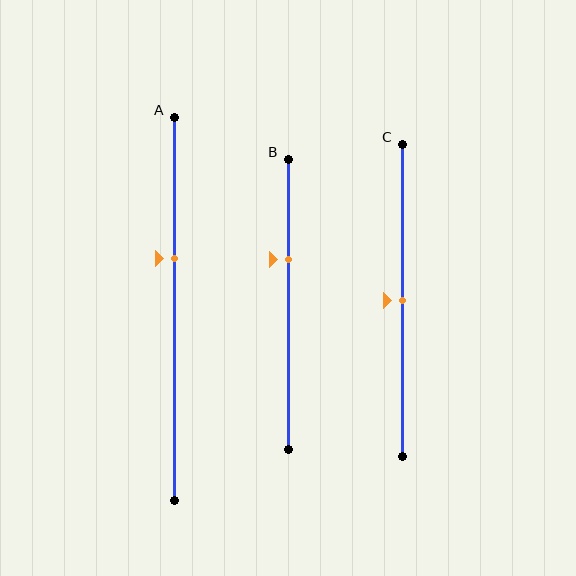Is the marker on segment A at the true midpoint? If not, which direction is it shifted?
No, the marker on segment A is shifted upward by about 13% of the segment length.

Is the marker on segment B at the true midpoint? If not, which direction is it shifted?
No, the marker on segment B is shifted upward by about 15% of the segment length.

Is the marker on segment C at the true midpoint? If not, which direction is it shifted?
Yes, the marker on segment C is at the true midpoint.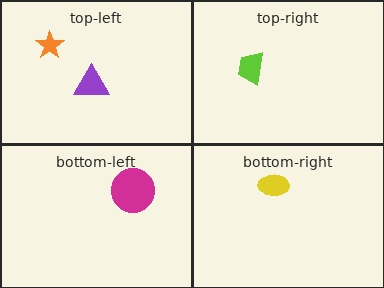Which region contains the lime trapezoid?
The top-right region.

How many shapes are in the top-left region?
2.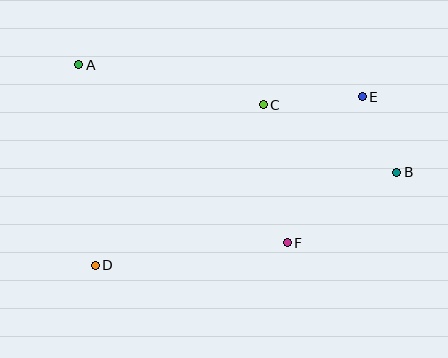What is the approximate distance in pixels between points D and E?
The distance between D and E is approximately 316 pixels.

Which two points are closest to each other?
Points B and E are closest to each other.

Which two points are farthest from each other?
Points A and B are farthest from each other.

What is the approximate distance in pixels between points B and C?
The distance between B and C is approximately 149 pixels.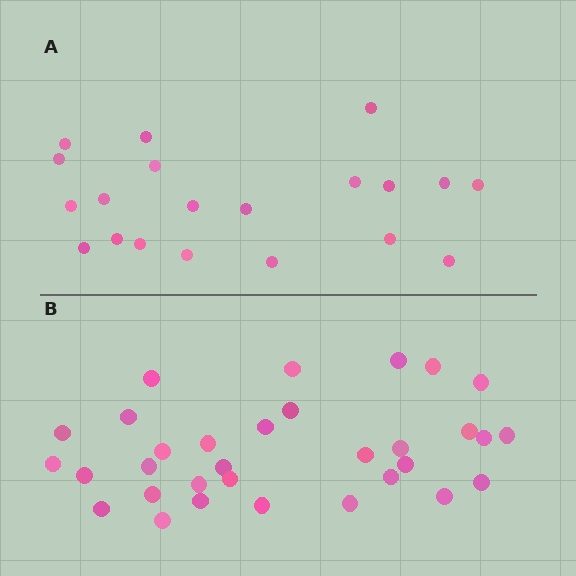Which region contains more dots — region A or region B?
Region B (the bottom region) has more dots.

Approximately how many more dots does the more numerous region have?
Region B has roughly 12 or so more dots than region A.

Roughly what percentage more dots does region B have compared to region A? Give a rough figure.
About 60% more.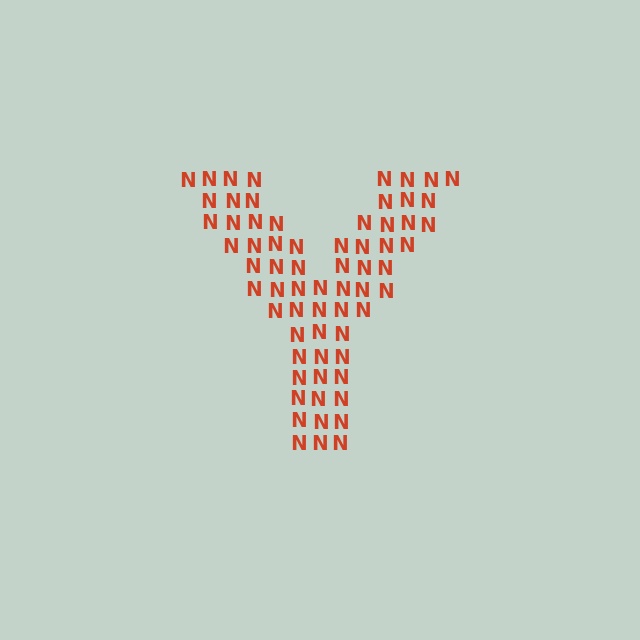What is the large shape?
The large shape is the letter Y.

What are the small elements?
The small elements are letter N's.